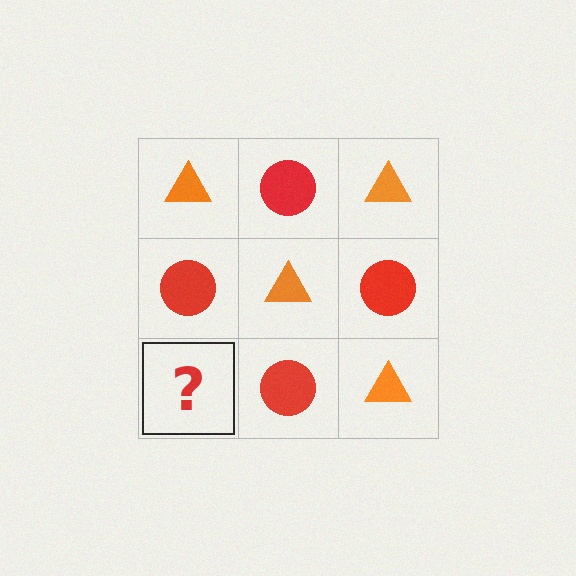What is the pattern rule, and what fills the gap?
The rule is that it alternates orange triangle and red circle in a checkerboard pattern. The gap should be filled with an orange triangle.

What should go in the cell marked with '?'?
The missing cell should contain an orange triangle.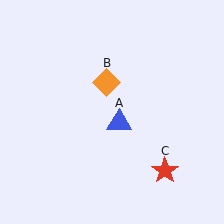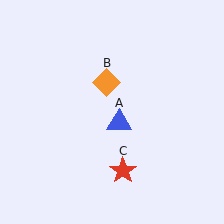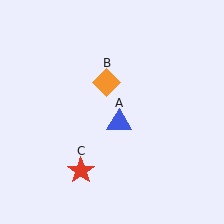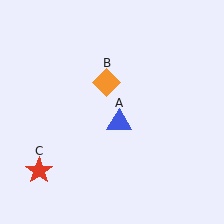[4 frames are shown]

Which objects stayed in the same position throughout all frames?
Blue triangle (object A) and orange diamond (object B) remained stationary.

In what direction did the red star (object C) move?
The red star (object C) moved left.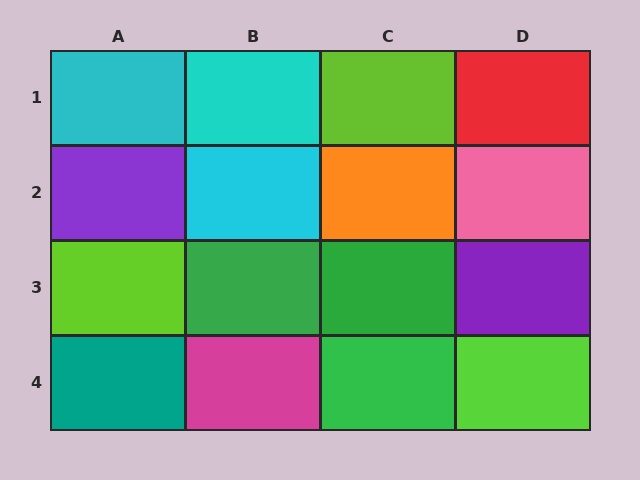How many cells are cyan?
3 cells are cyan.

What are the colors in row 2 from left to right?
Purple, cyan, orange, pink.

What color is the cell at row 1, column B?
Cyan.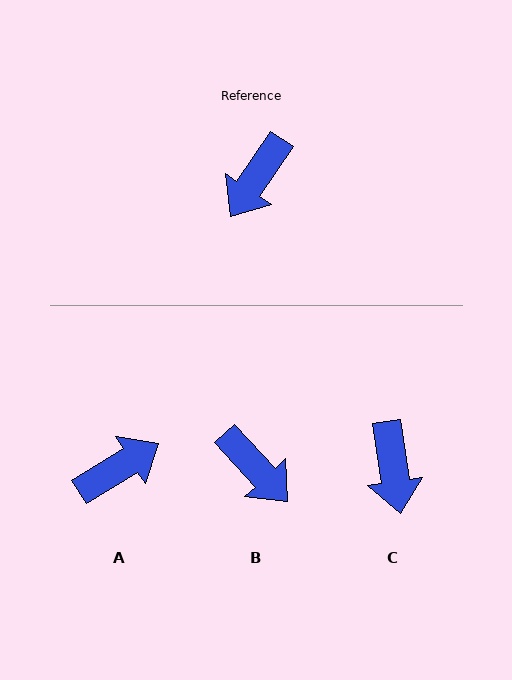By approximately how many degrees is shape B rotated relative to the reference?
Approximately 77 degrees counter-clockwise.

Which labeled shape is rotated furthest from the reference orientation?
A, about 156 degrees away.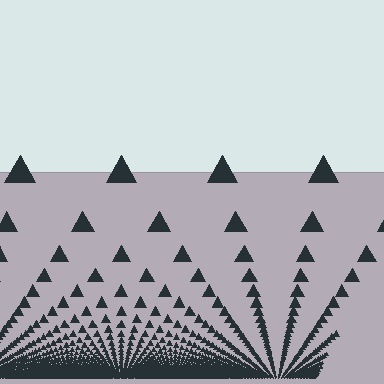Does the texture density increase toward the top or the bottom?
Density increases toward the bottom.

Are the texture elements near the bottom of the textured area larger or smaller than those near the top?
Smaller. The gradient is inverted — elements near the bottom are smaller and denser.